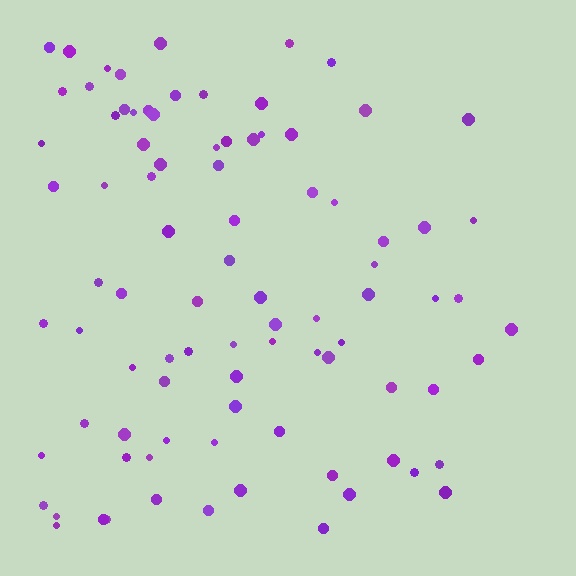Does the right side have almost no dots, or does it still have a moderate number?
Still a moderate number, just noticeably fewer than the left.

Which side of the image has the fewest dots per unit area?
The right.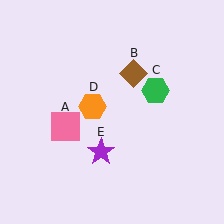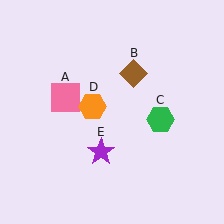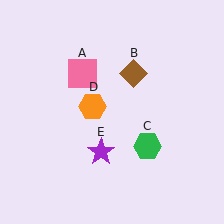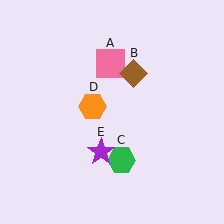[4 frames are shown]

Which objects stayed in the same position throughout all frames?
Brown diamond (object B) and orange hexagon (object D) and purple star (object E) remained stationary.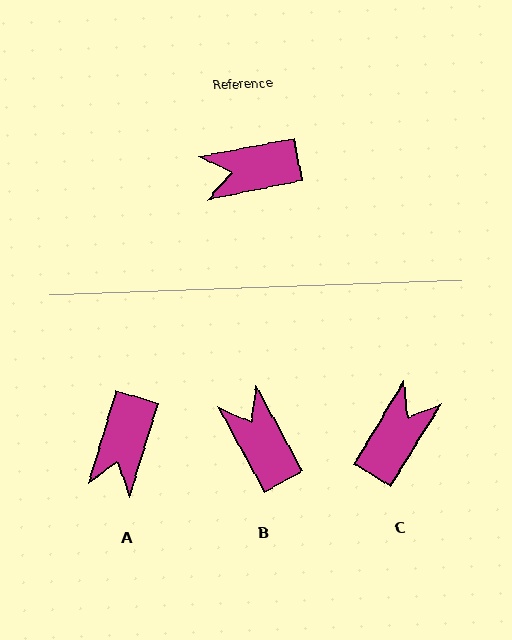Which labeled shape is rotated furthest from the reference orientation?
C, about 132 degrees away.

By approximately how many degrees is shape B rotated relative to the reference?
Approximately 72 degrees clockwise.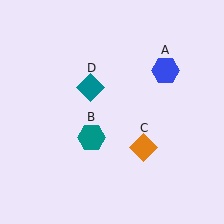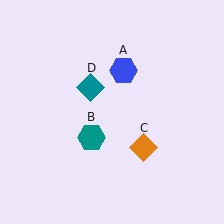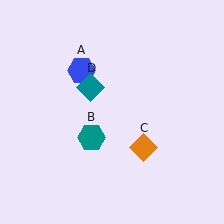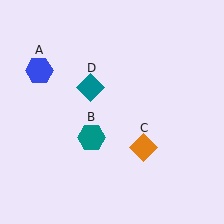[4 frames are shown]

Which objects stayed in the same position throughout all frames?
Teal hexagon (object B) and orange diamond (object C) and teal diamond (object D) remained stationary.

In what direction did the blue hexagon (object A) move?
The blue hexagon (object A) moved left.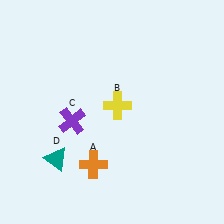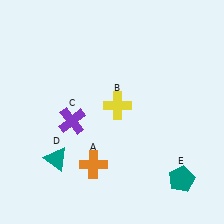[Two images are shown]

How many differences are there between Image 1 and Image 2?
There is 1 difference between the two images.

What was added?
A teal pentagon (E) was added in Image 2.